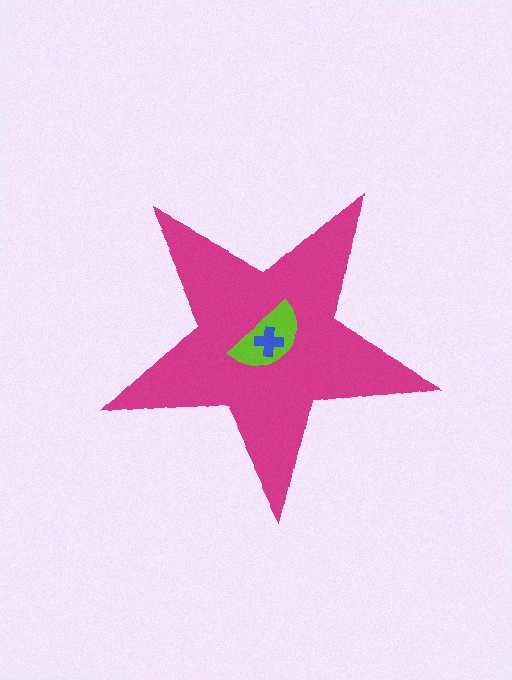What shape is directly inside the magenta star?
The lime semicircle.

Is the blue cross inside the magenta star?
Yes.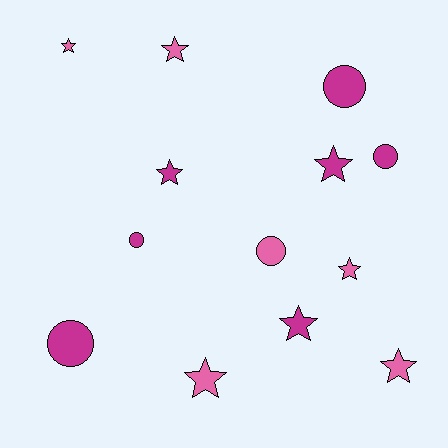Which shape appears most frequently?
Star, with 8 objects.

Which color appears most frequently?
Magenta, with 7 objects.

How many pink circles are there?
There is 1 pink circle.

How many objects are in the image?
There are 13 objects.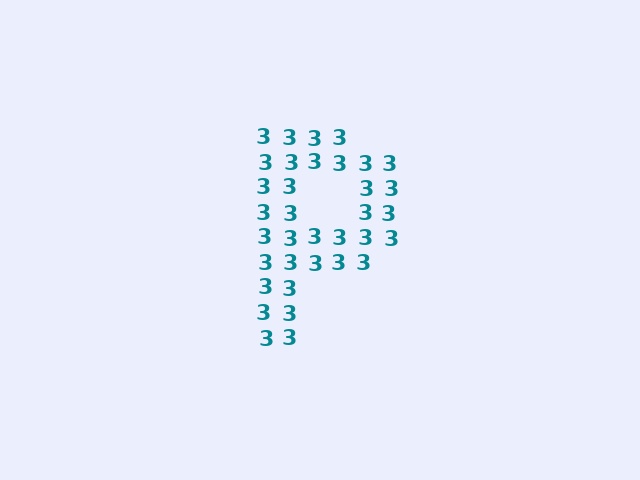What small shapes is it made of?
It is made of small digit 3's.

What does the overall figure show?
The overall figure shows the letter P.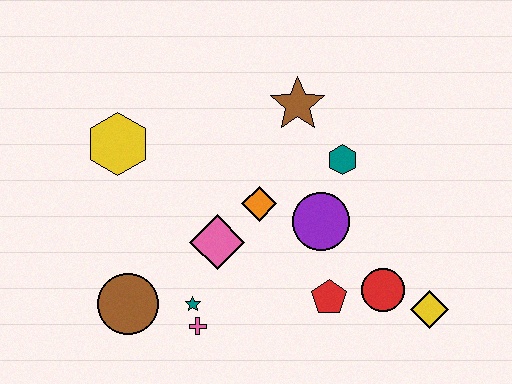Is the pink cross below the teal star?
Yes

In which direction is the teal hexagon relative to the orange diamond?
The teal hexagon is to the right of the orange diamond.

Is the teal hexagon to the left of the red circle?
Yes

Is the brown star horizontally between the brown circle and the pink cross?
No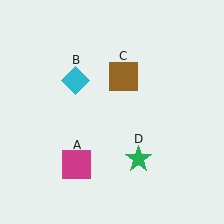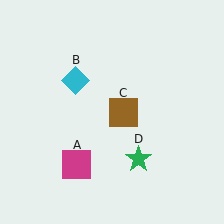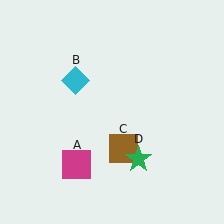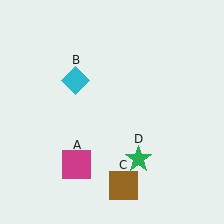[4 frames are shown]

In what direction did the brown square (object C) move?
The brown square (object C) moved down.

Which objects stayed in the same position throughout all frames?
Magenta square (object A) and cyan diamond (object B) and green star (object D) remained stationary.